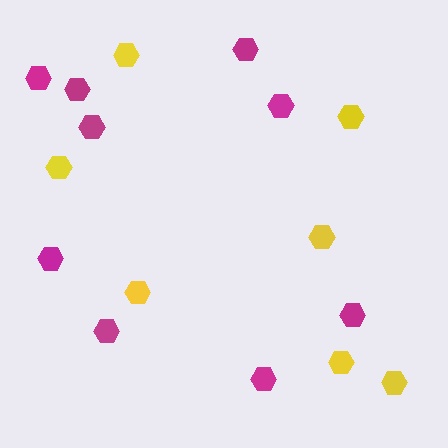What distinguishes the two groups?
There are 2 groups: one group of yellow hexagons (7) and one group of magenta hexagons (9).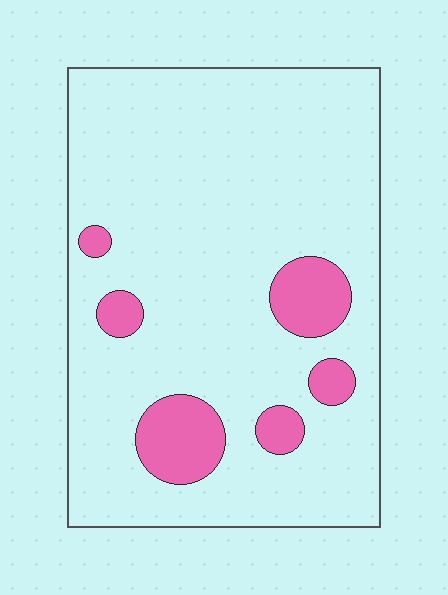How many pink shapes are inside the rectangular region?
6.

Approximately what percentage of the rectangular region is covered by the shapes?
Approximately 15%.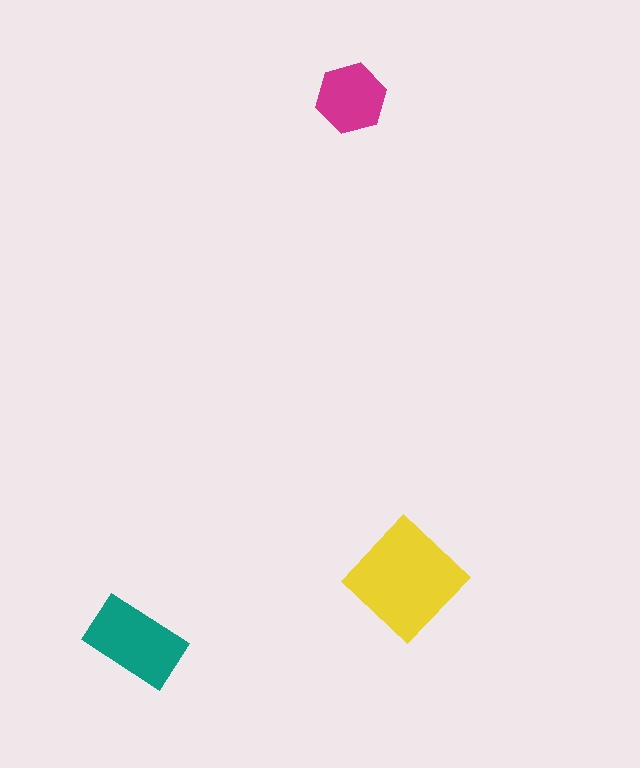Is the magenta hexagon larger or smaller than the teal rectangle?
Smaller.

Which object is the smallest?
The magenta hexagon.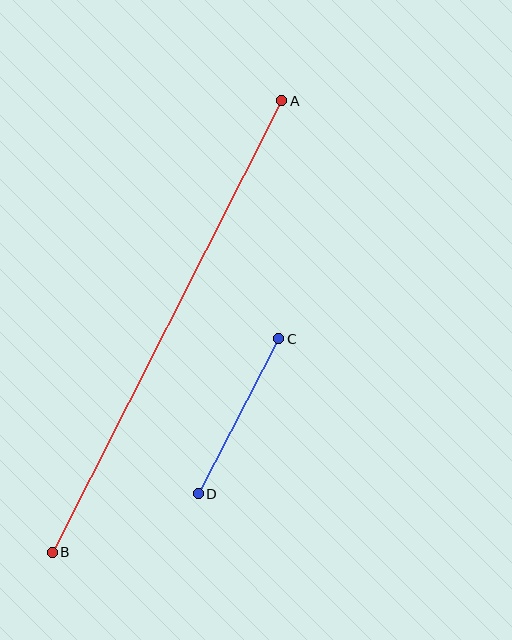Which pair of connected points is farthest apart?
Points A and B are farthest apart.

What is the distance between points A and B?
The distance is approximately 506 pixels.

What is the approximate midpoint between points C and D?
The midpoint is at approximately (238, 416) pixels.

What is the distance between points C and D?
The distance is approximately 175 pixels.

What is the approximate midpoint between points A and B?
The midpoint is at approximately (167, 326) pixels.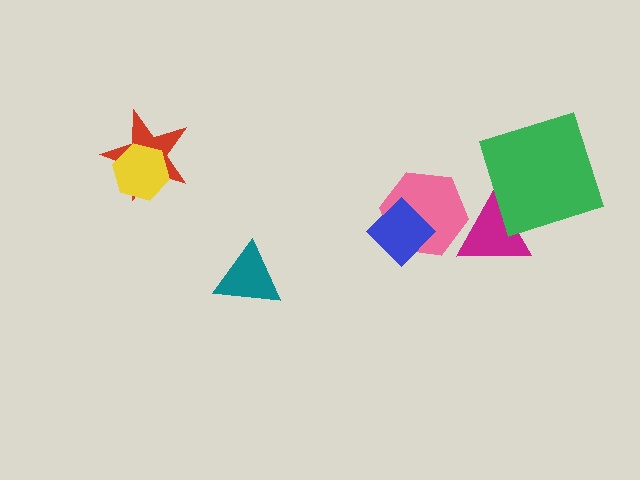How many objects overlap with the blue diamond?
1 object overlaps with the blue diamond.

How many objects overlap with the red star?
1 object overlaps with the red star.